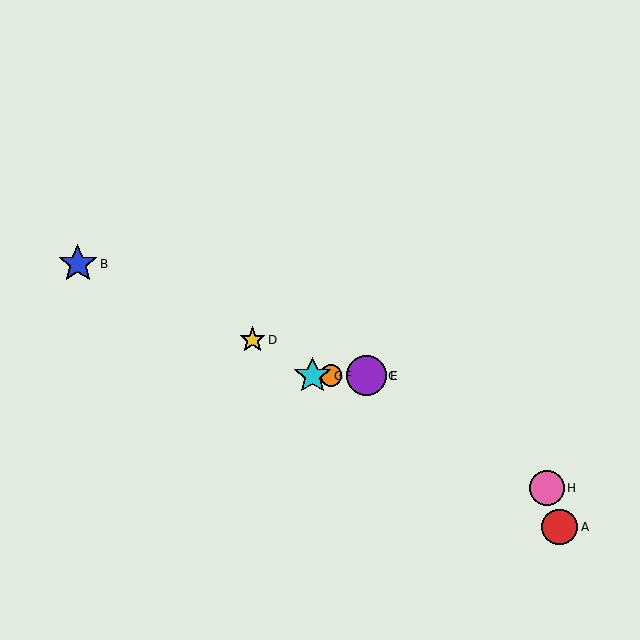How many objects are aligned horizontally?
4 objects (C, E, F, G) are aligned horizontally.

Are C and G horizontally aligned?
Yes, both are at y≈376.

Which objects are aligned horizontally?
Objects C, E, F, G are aligned horizontally.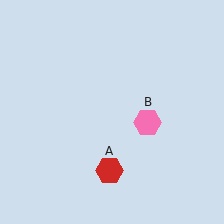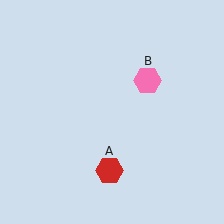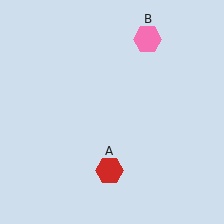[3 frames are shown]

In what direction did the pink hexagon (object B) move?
The pink hexagon (object B) moved up.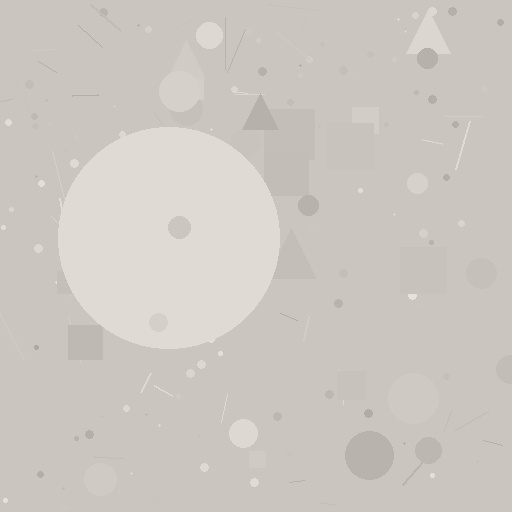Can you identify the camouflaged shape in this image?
The camouflaged shape is a circle.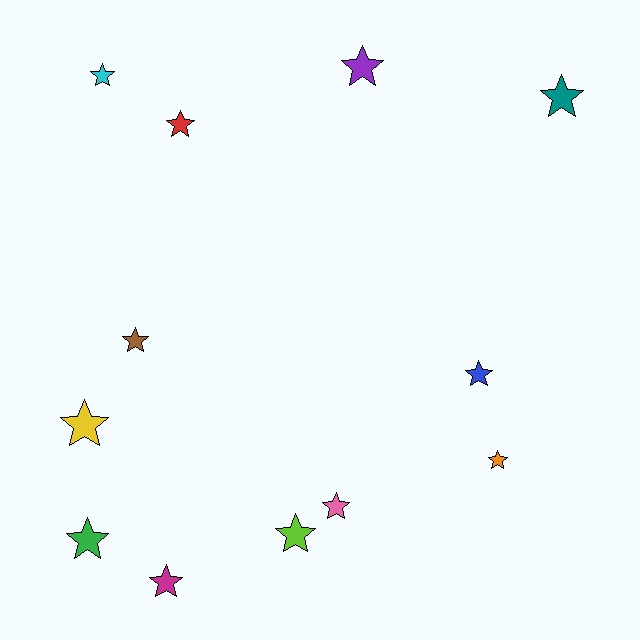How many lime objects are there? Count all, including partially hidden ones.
There is 1 lime object.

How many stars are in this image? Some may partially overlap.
There are 12 stars.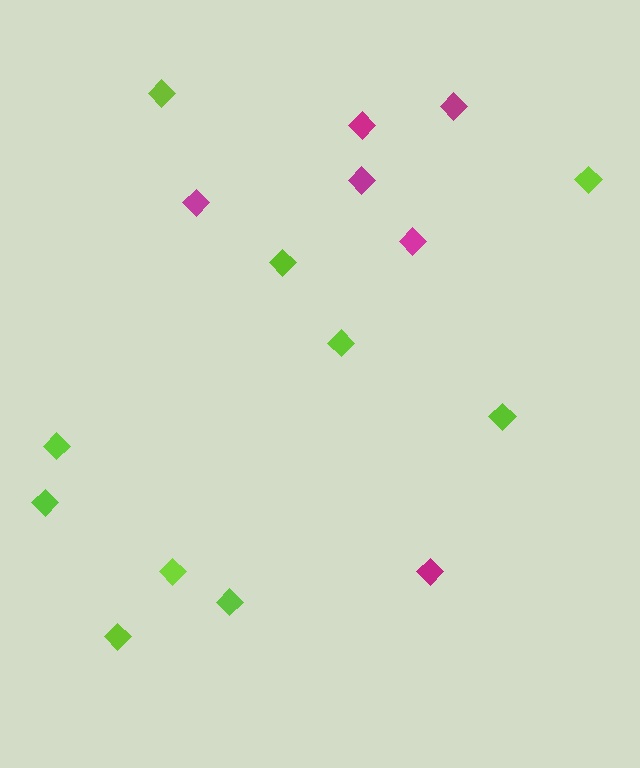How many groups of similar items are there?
There are 2 groups: one group of magenta diamonds (6) and one group of lime diamonds (10).